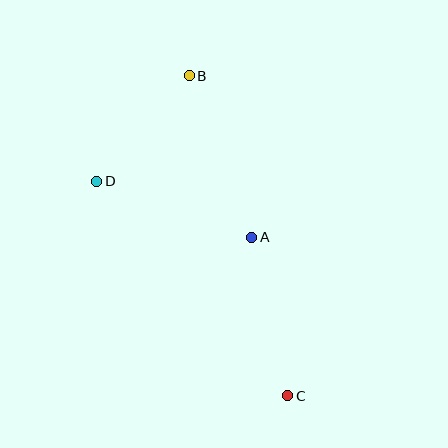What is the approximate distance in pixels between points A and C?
The distance between A and C is approximately 162 pixels.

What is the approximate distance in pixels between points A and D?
The distance between A and D is approximately 165 pixels.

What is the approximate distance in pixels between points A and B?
The distance between A and B is approximately 173 pixels.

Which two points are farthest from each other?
Points B and C are farthest from each other.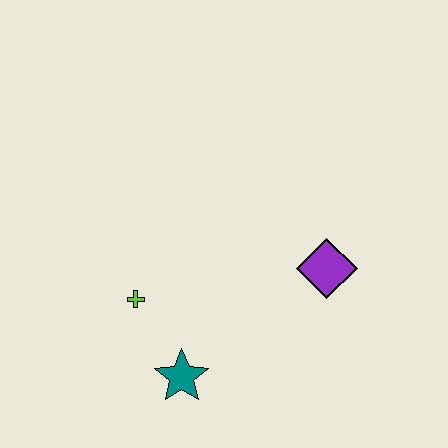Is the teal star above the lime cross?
No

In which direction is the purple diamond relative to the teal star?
The purple diamond is to the right of the teal star.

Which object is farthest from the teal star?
The purple diamond is farthest from the teal star.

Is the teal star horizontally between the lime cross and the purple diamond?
Yes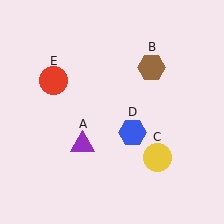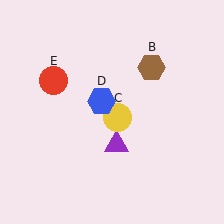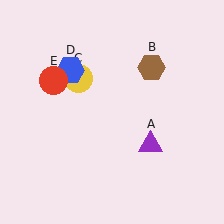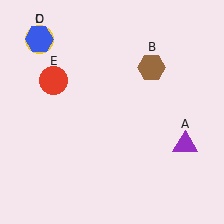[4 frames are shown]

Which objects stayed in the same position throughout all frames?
Brown hexagon (object B) and red circle (object E) remained stationary.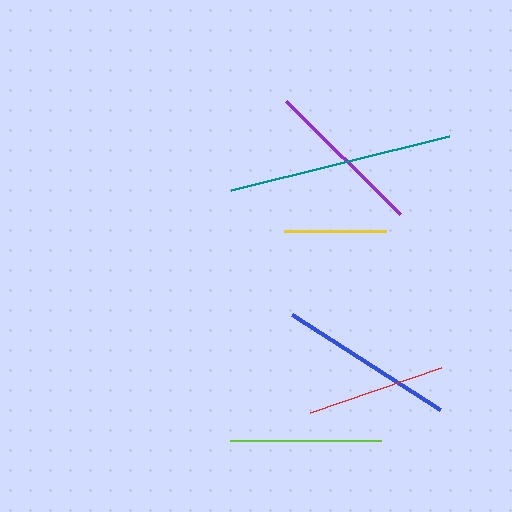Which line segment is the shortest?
The yellow line is the shortest at approximately 102 pixels.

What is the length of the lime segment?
The lime segment is approximately 151 pixels long.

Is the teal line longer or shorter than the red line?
The teal line is longer than the red line.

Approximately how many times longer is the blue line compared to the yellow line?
The blue line is approximately 1.7 times the length of the yellow line.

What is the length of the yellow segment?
The yellow segment is approximately 102 pixels long.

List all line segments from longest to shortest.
From longest to shortest: teal, blue, purple, lime, red, yellow.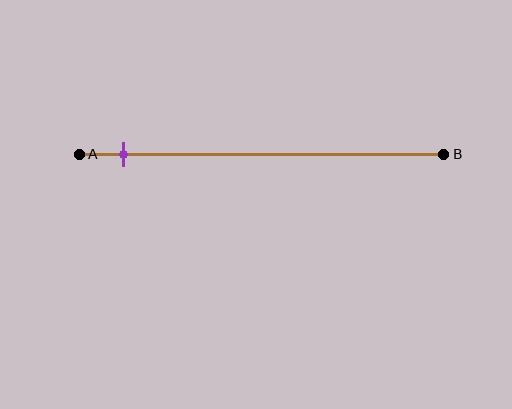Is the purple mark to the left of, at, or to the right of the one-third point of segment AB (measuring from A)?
The purple mark is to the left of the one-third point of segment AB.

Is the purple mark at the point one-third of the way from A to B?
No, the mark is at about 10% from A, not at the 33% one-third point.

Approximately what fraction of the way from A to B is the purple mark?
The purple mark is approximately 10% of the way from A to B.